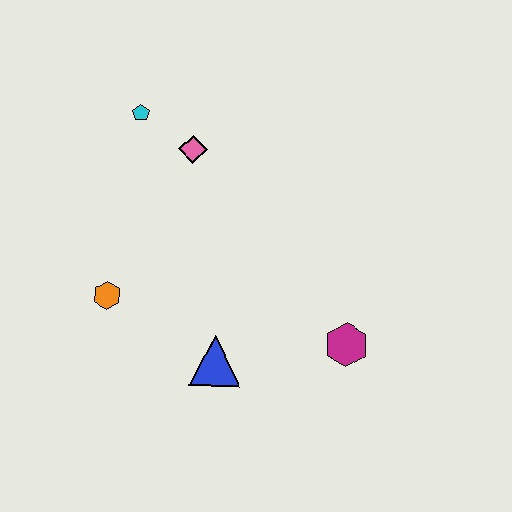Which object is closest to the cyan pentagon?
The pink diamond is closest to the cyan pentagon.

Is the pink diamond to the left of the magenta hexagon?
Yes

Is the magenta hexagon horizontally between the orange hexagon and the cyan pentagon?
No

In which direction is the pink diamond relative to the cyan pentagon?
The pink diamond is to the right of the cyan pentagon.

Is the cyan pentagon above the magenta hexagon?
Yes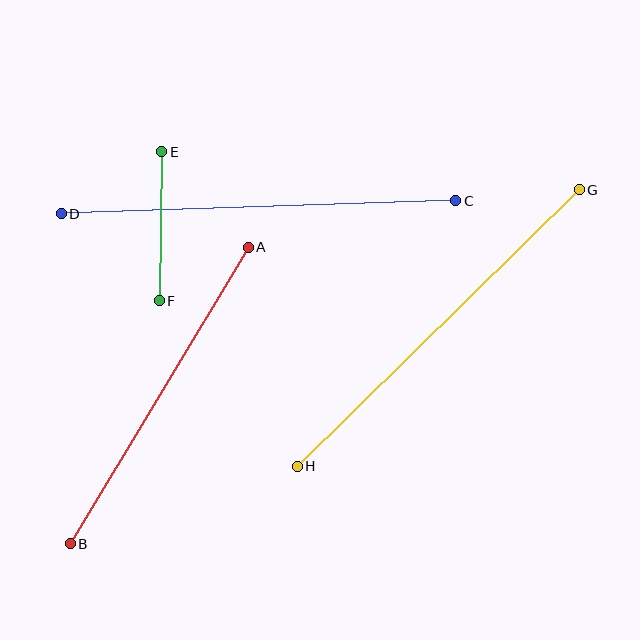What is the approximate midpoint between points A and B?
The midpoint is at approximately (159, 395) pixels.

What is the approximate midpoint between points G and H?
The midpoint is at approximately (438, 328) pixels.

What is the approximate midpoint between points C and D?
The midpoint is at approximately (258, 207) pixels.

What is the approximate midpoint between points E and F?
The midpoint is at approximately (161, 226) pixels.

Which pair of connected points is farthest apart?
Points G and H are farthest apart.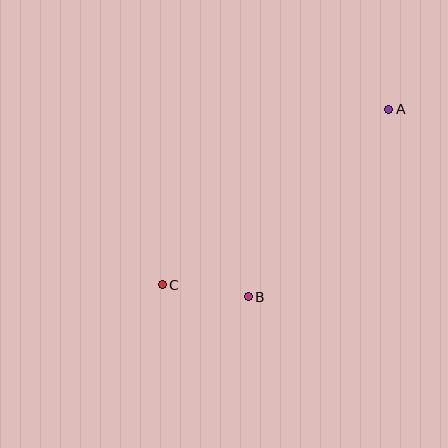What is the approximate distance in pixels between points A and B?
The distance between A and B is approximately 234 pixels.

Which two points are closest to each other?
Points B and C are closest to each other.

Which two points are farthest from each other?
Points A and C are farthest from each other.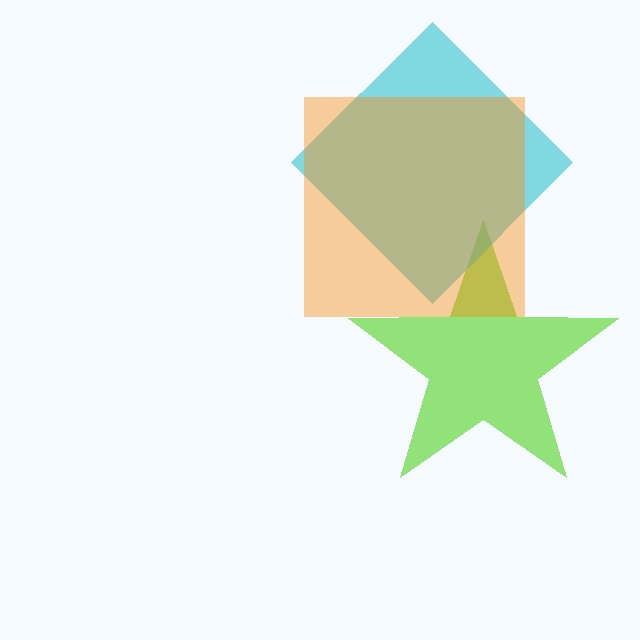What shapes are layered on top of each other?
The layered shapes are: a lime star, a cyan diamond, an orange square.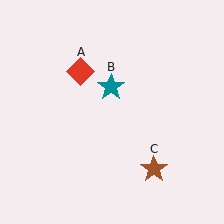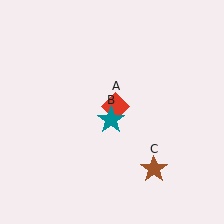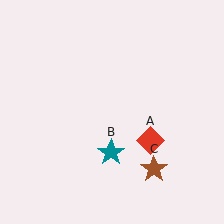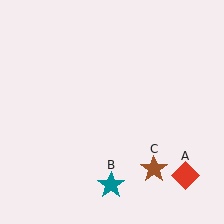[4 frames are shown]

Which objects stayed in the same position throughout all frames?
Brown star (object C) remained stationary.